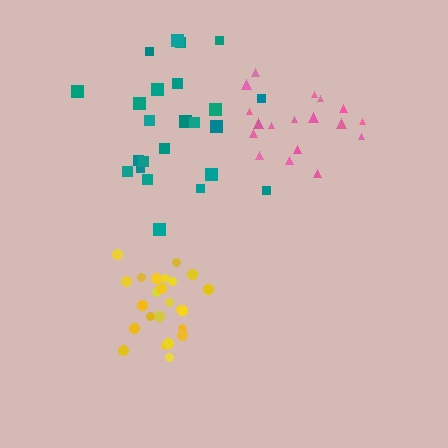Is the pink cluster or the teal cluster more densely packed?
Pink.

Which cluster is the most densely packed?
Yellow.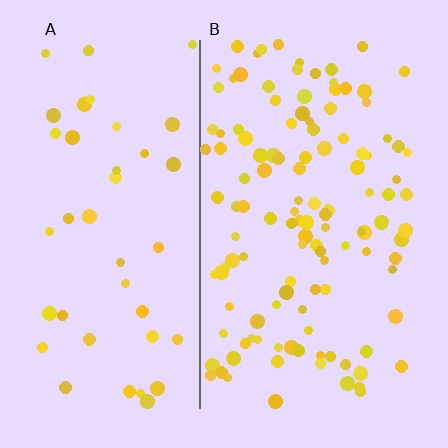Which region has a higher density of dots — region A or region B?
B (the right).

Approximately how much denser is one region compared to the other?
Approximately 2.9× — region B over region A.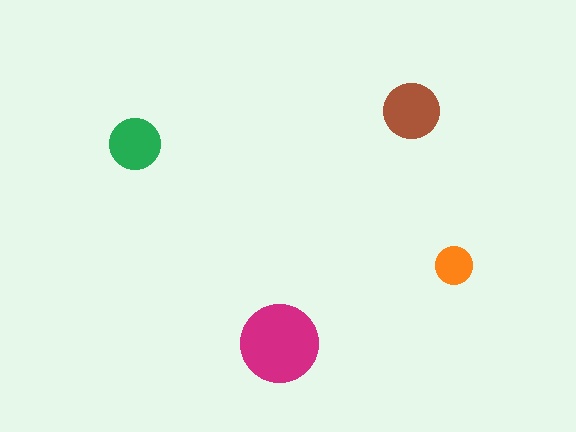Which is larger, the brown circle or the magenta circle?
The magenta one.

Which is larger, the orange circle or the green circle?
The green one.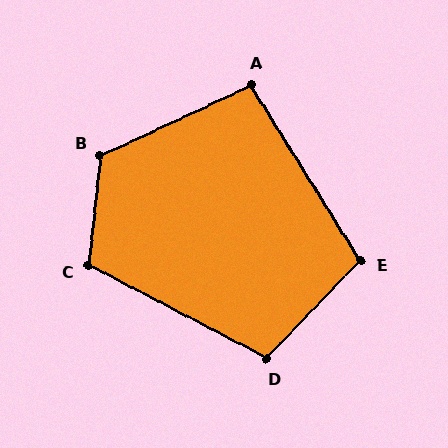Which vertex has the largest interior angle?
B, at approximately 121 degrees.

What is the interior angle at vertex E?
Approximately 104 degrees (obtuse).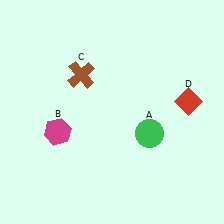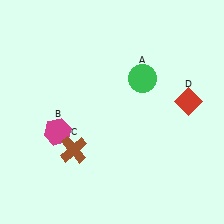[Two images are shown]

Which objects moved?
The objects that moved are: the green circle (A), the brown cross (C).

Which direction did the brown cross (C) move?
The brown cross (C) moved down.